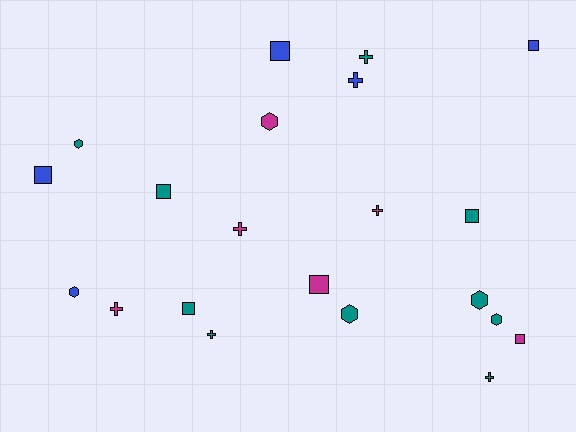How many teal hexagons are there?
There are 4 teal hexagons.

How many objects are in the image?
There are 21 objects.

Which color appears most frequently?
Teal, with 10 objects.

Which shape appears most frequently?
Square, with 8 objects.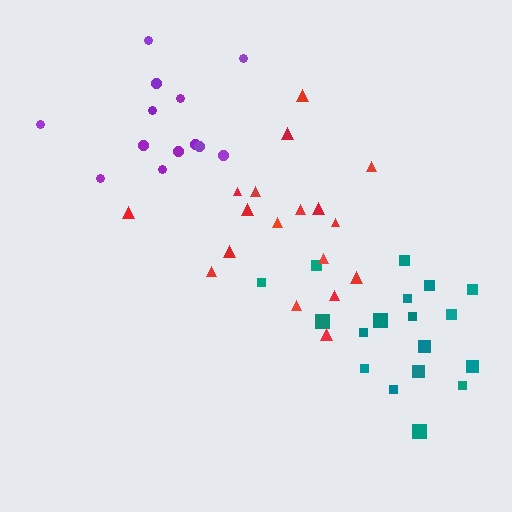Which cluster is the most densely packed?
Red.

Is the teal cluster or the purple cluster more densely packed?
Teal.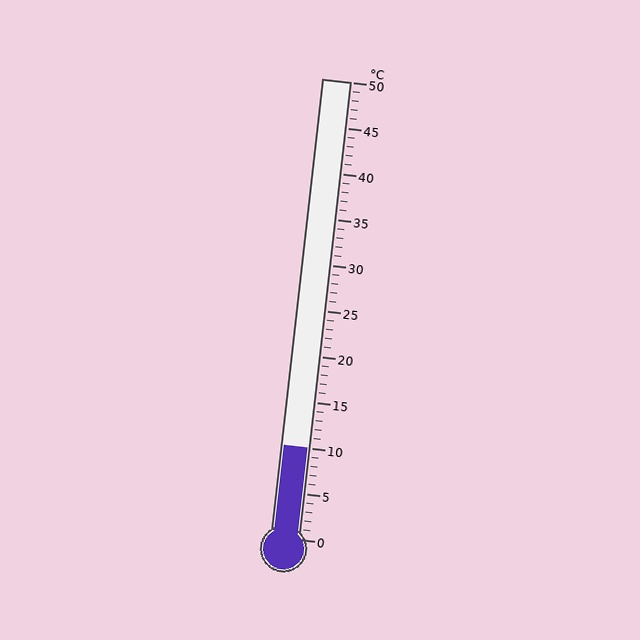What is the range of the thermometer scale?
The thermometer scale ranges from 0°C to 50°C.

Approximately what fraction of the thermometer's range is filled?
The thermometer is filled to approximately 20% of its range.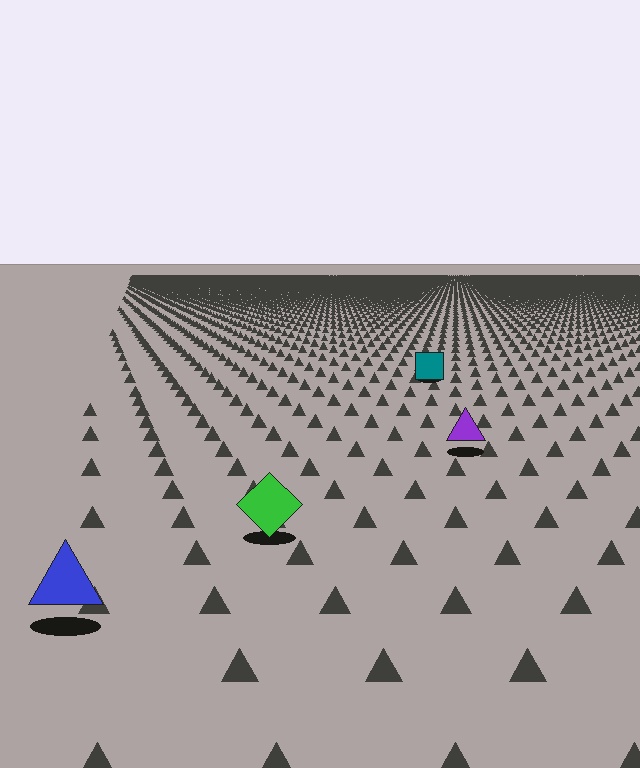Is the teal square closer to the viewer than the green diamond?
No. The green diamond is closer — you can tell from the texture gradient: the ground texture is coarser near it.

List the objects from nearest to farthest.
From nearest to farthest: the blue triangle, the green diamond, the purple triangle, the teal square.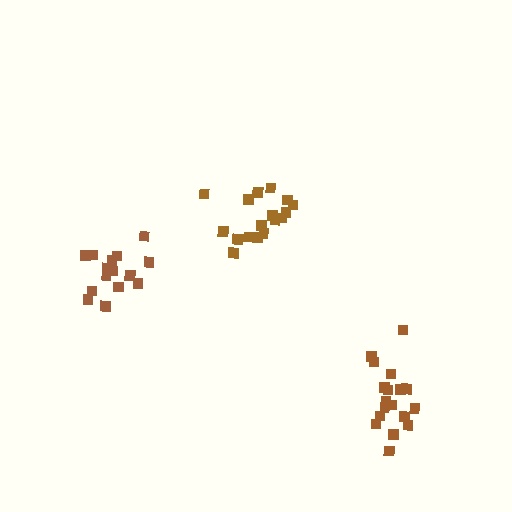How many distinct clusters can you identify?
There are 3 distinct clusters.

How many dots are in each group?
Group 1: 17 dots, Group 2: 18 dots, Group 3: 15 dots (50 total).